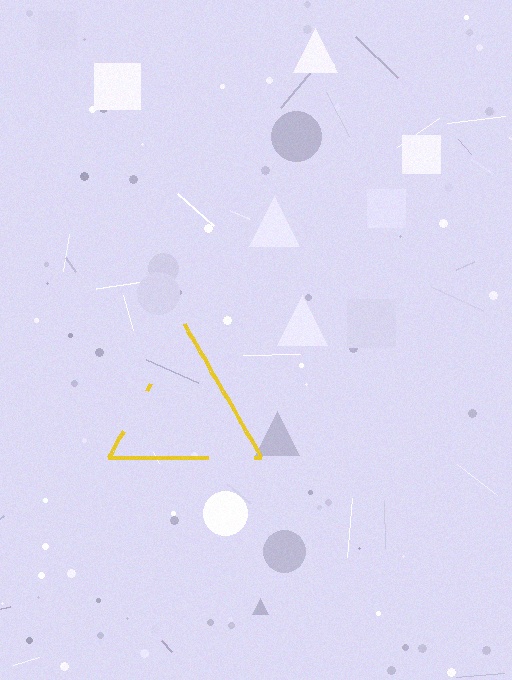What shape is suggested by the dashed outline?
The dashed outline suggests a triangle.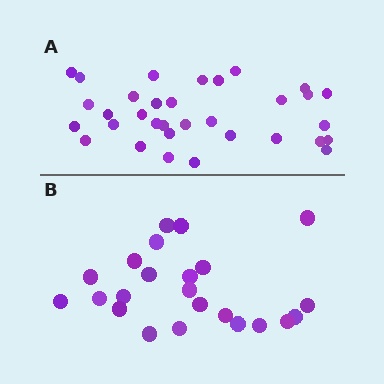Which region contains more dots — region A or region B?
Region A (the top region) has more dots.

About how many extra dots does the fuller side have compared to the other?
Region A has roughly 10 or so more dots than region B.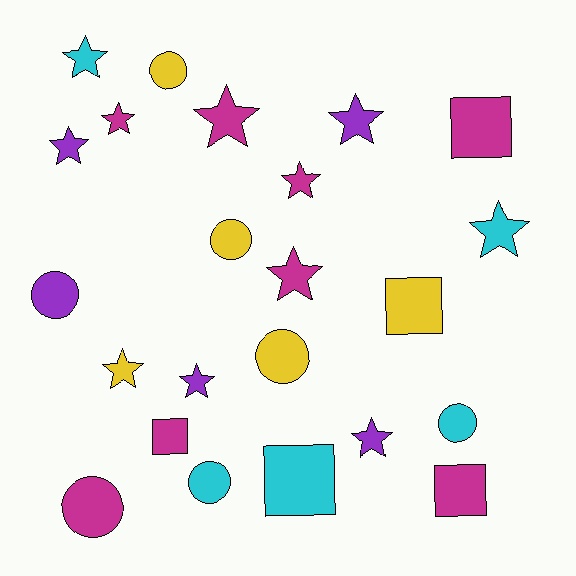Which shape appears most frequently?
Star, with 11 objects.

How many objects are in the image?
There are 23 objects.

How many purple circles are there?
There is 1 purple circle.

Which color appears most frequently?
Magenta, with 8 objects.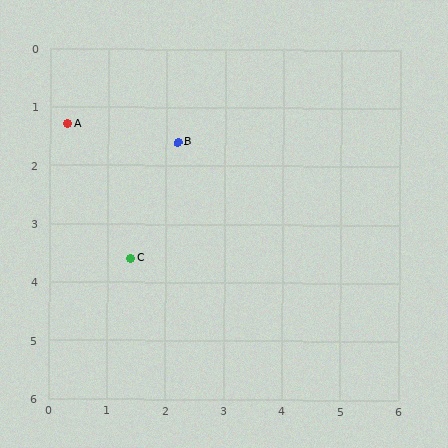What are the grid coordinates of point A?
Point A is at approximately (0.3, 1.3).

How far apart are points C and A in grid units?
Points C and A are about 2.5 grid units apart.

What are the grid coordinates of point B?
Point B is at approximately (2.2, 1.6).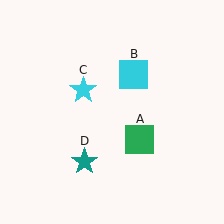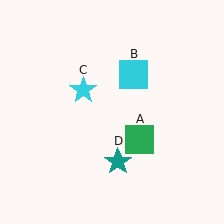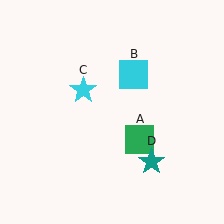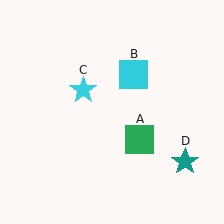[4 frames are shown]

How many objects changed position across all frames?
1 object changed position: teal star (object D).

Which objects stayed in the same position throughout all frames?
Green square (object A) and cyan square (object B) and cyan star (object C) remained stationary.